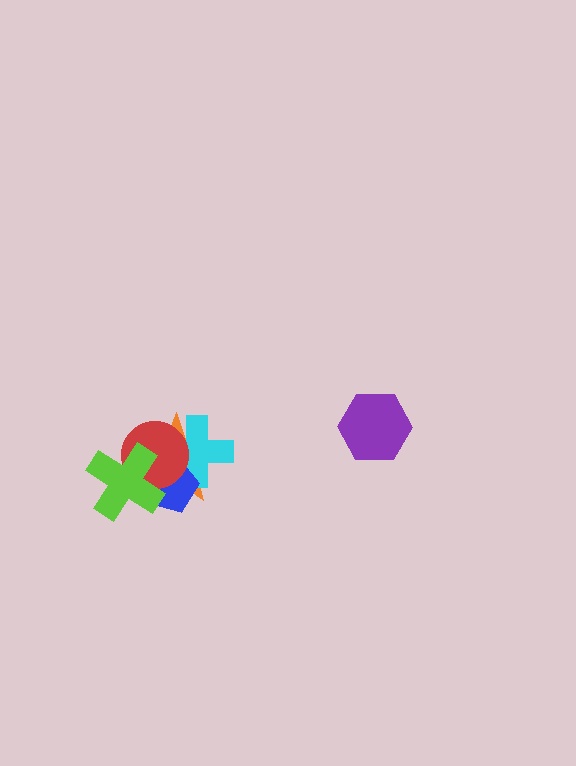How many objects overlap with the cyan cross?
3 objects overlap with the cyan cross.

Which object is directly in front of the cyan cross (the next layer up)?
The blue pentagon is directly in front of the cyan cross.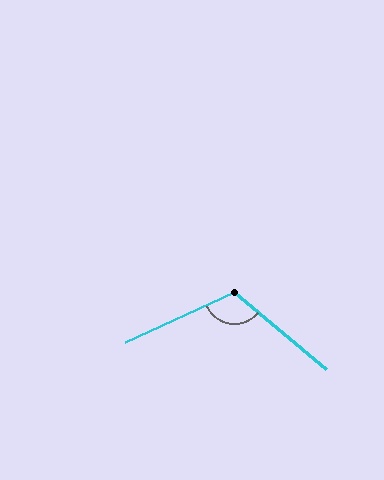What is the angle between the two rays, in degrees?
Approximately 116 degrees.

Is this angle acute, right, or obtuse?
It is obtuse.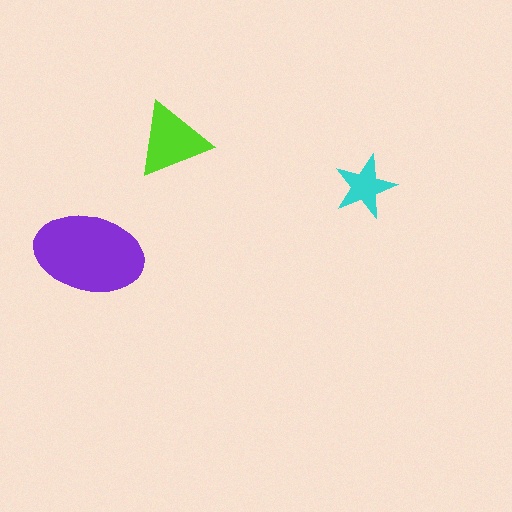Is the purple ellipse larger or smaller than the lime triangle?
Larger.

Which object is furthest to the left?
The purple ellipse is leftmost.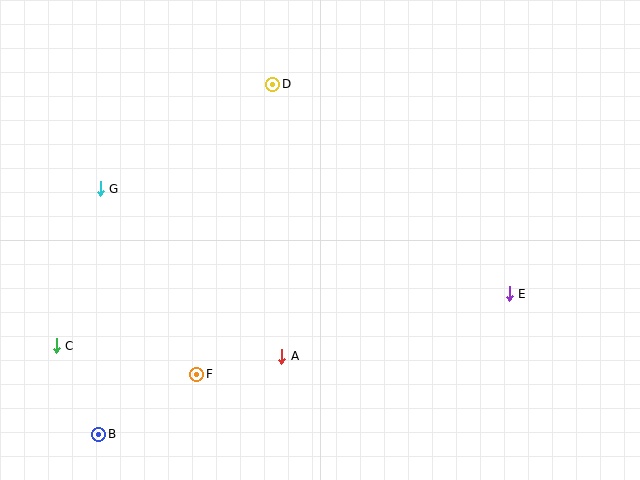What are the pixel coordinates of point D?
Point D is at (273, 84).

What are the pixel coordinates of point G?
Point G is at (100, 189).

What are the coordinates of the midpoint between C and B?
The midpoint between C and B is at (78, 390).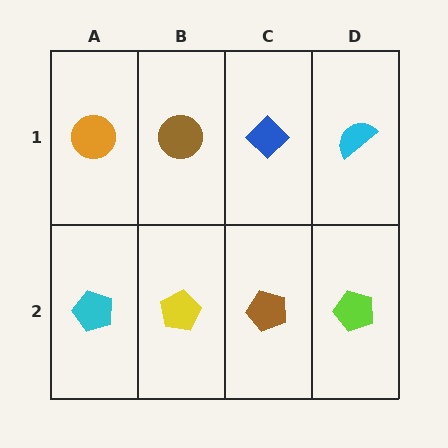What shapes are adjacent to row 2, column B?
A brown circle (row 1, column B), a cyan pentagon (row 2, column A), a brown pentagon (row 2, column C).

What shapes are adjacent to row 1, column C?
A brown pentagon (row 2, column C), a brown circle (row 1, column B), a cyan semicircle (row 1, column D).